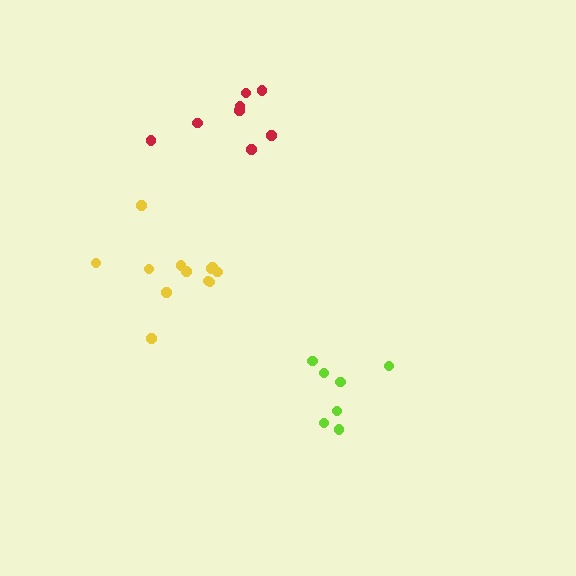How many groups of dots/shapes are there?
There are 3 groups.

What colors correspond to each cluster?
The clusters are colored: lime, yellow, red.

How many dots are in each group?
Group 1: 7 dots, Group 2: 12 dots, Group 3: 8 dots (27 total).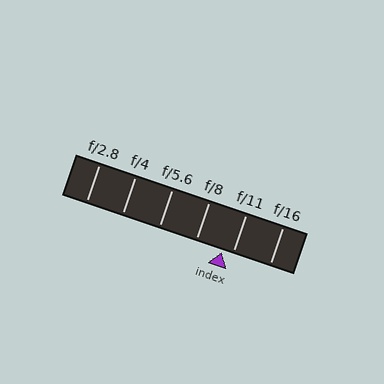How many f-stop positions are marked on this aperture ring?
There are 6 f-stop positions marked.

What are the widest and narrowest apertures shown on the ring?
The widest aperture shown is f/2.8 and the narrowest is f/16.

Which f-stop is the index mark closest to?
The index mark is closest to f/11.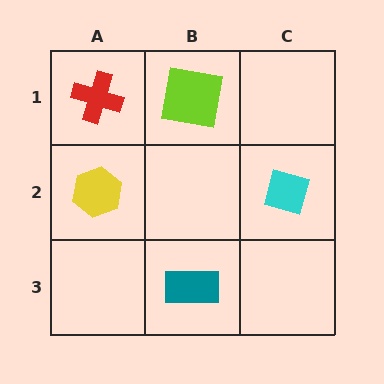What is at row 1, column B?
A lime square.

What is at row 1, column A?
A red cross.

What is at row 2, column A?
A yellow hexagon.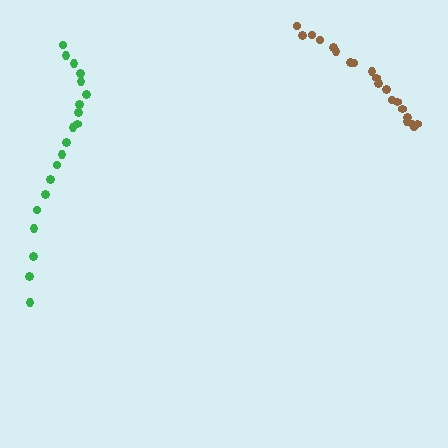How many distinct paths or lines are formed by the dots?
There are 2 distinct paths.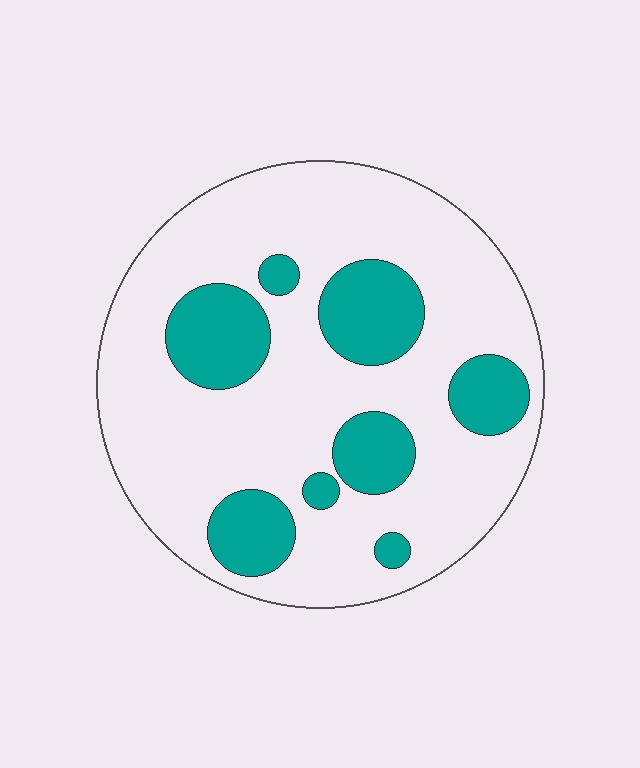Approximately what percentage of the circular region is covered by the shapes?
Approximately 25%.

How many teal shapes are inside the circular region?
8.